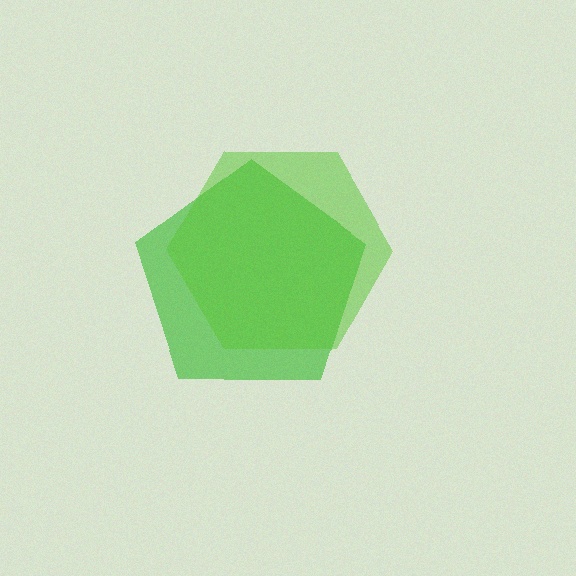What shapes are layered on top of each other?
The layered shapes are: a green pentagon, a lime hexagon.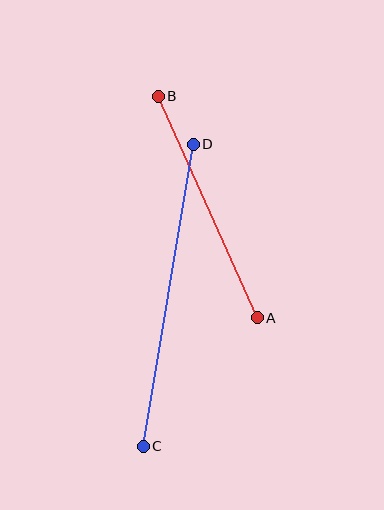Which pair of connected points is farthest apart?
Points C and D are farthest apart.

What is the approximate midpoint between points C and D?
The midpoint is at approximately (168, 295) pixels.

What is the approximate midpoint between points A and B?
The midpoint is at approximately (208, 207) pixels.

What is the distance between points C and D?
The distance is approximately 306 pixels.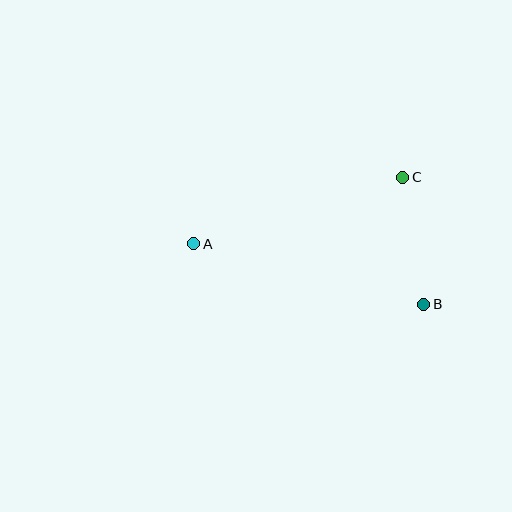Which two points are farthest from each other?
Points A and B are farthest from each other.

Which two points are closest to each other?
Points B and C are closest to each other.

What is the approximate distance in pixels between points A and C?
The distance between A and C is approximately 219 pixels.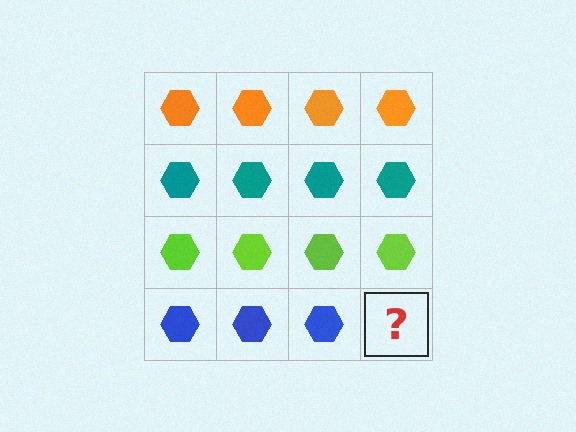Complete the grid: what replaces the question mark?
The question mark should be replaced with a blue hexagon.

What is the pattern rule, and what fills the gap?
The rule is that each row has a consistent color. The gap should be filled with a blue hexagon.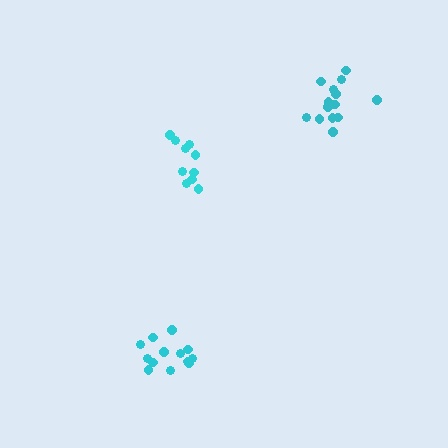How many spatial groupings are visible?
There are 3 spatial groupings.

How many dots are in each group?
Group 1: 13 dots, Group 2: 10 dots, Group 3: 14 dots (37 total).